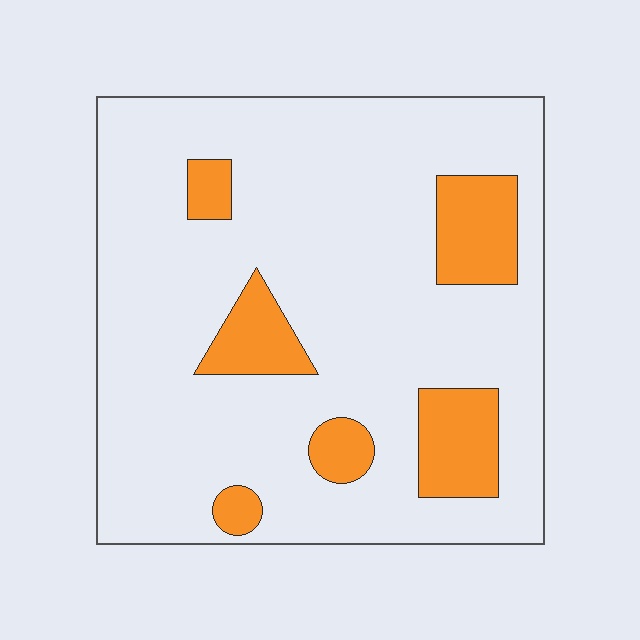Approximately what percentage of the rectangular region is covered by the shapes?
Approximately 15%.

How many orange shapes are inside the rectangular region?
6.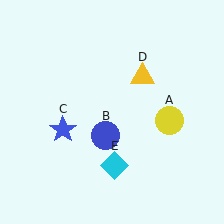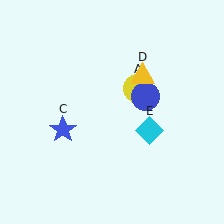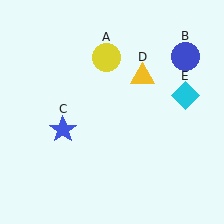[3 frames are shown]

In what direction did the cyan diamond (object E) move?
The cyan diamond (object E) moved up and to the right.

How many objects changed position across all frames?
3 objects changed position: yellow circle (object A), blue circle (object B), cyan diamond (object E).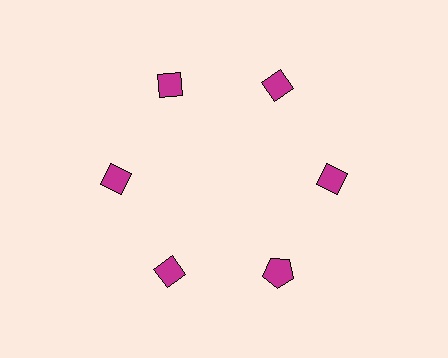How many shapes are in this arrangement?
There are 6 shapes arranged in a ring pattern.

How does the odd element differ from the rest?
It has a different shape: pentagon instead of diamond.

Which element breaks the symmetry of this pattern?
The magenta pentagon at roughly the 5 o'clock position breaks the symmetry. All other shapes are magenta diamonds.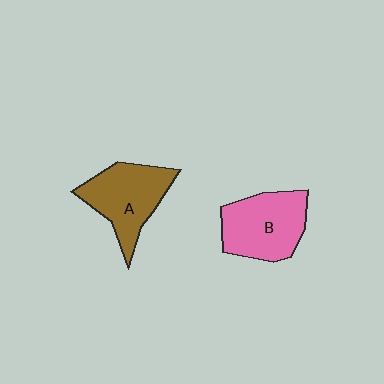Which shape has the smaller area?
Shape A (brown).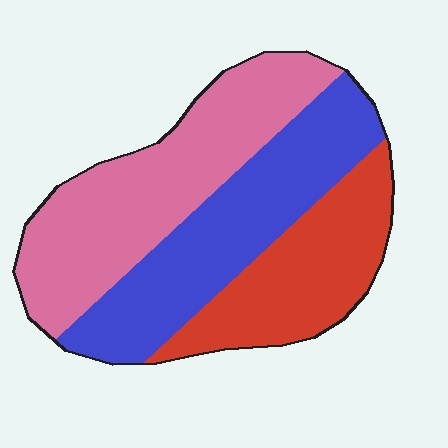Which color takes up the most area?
Pink, at roughly 40%.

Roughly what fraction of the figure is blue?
Blue takes up about one third (1/3) of the figure.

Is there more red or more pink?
Pink.